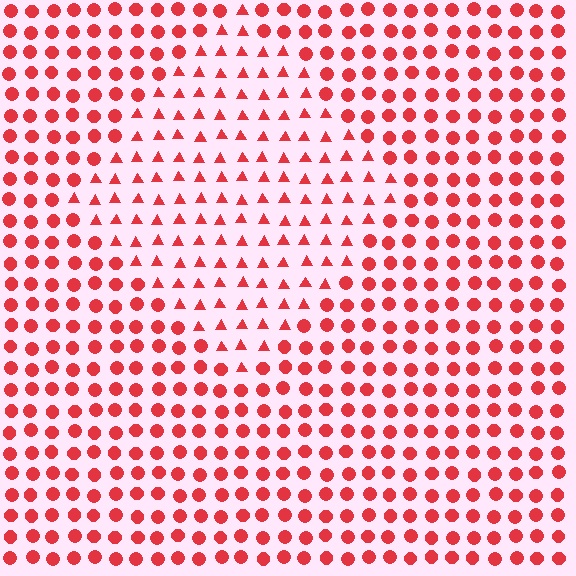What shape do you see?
I see a diamond.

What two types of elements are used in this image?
The image uses triangles inside the diamond region and circles outside it.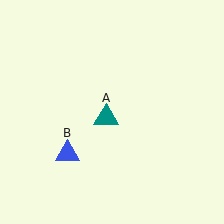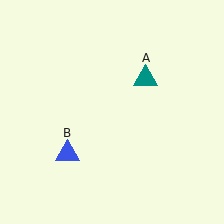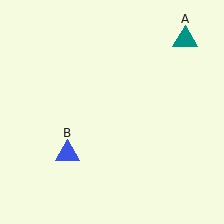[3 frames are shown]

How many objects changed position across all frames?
1 object changed position: teal triangle (object A).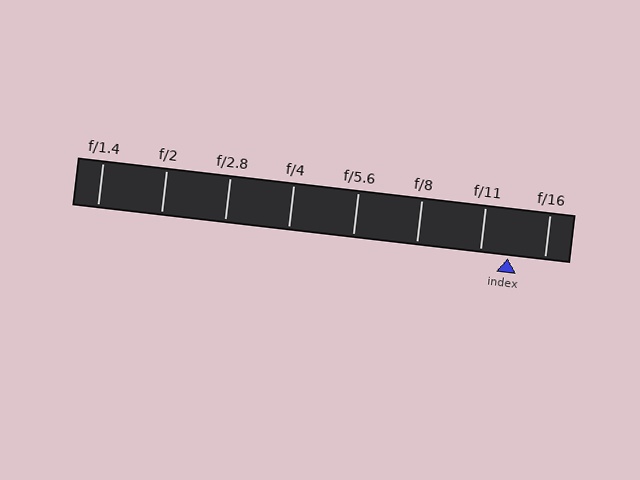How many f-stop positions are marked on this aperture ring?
There are 8 f-stop positions marked.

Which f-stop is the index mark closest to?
The index mark is closest to f/11.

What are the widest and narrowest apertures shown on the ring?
The widest aperture shown is f/1.4 and the narrowest is f/16.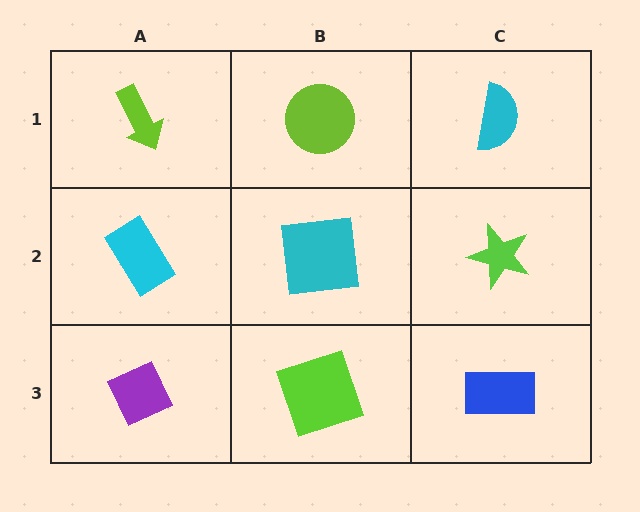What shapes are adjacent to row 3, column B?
A cyan square (row 2, column B), a purple diamond (row 3, column A), a blue rectangle (row 3, column C).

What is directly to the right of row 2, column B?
A lime star.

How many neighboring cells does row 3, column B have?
3.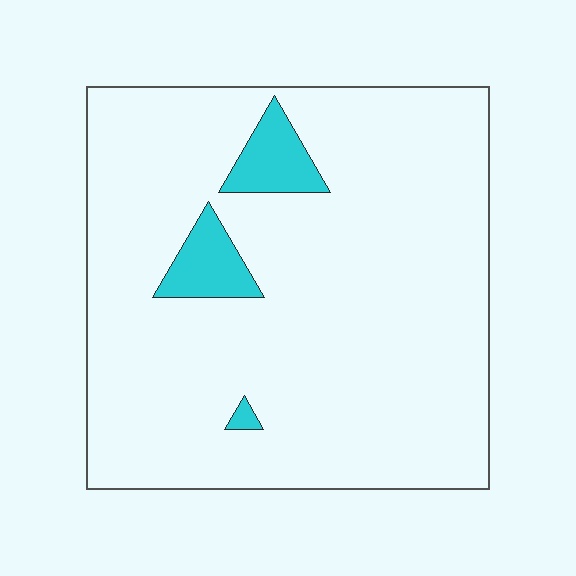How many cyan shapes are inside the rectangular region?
3.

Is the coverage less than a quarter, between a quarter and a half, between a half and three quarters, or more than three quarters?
Less than a quarter.